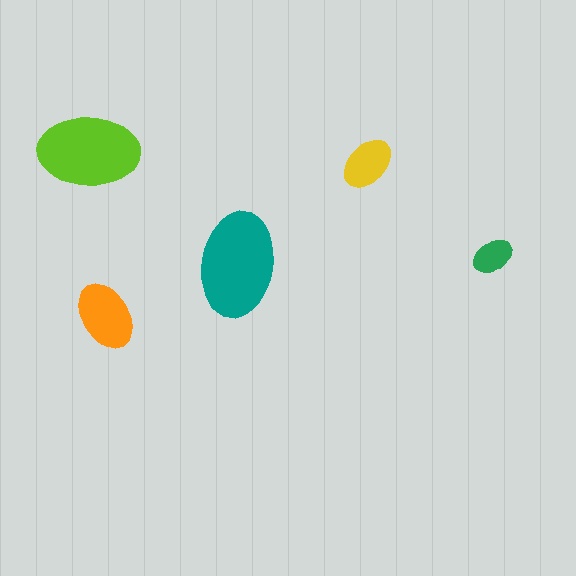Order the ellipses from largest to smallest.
the teal one, the lime one, the orange one, the yellow one, the green one.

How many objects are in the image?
There are 5 objects in the image.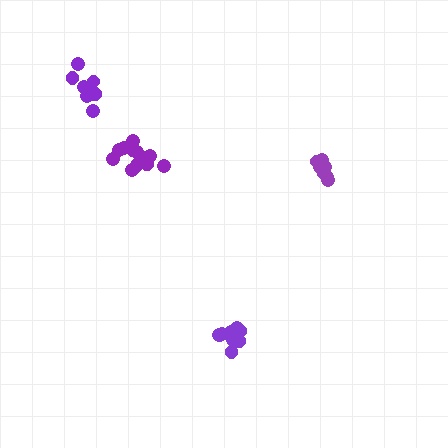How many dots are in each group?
Group 1: 13 dots, Group 2: 11 dots, Group 3: 8 dots, Group 4: 8 dots (40 total).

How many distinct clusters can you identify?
There are 4 distinct clusters.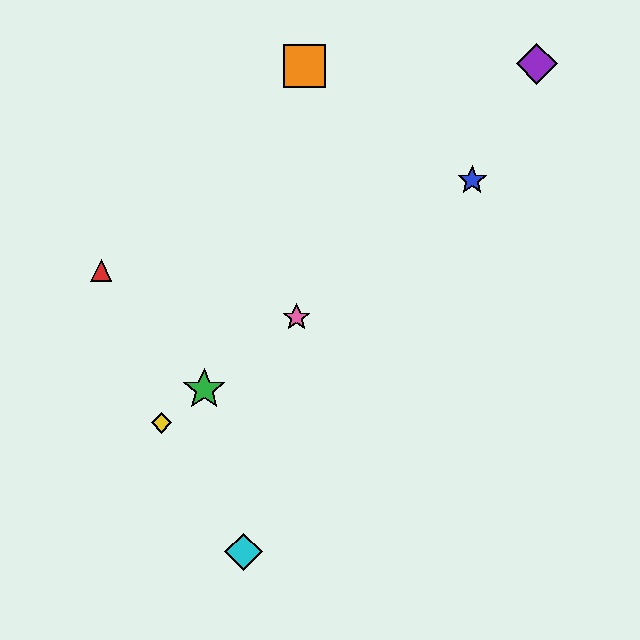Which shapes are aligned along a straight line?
The blue star, the green star, the yellow diamond, the pink star are aligned along a straight line.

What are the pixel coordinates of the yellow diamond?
The yellow diamond is at (161, 423).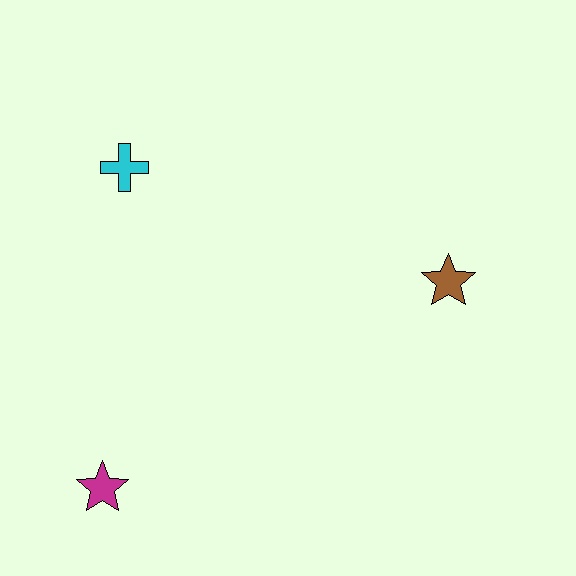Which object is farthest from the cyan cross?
The brown star is farthest from the cyan cross.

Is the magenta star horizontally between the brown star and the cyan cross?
No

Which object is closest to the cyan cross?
The magenta star is closest to the cyan cross.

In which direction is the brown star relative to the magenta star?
The brown star is to the right of the magenta star.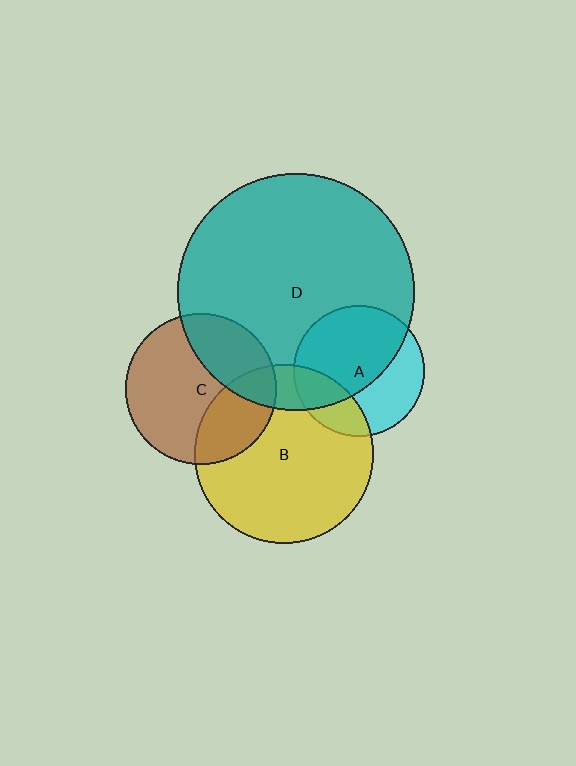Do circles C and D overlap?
Yes.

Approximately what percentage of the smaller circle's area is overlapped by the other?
Approximately 30%.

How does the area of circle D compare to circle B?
Approximately 1.8 times.